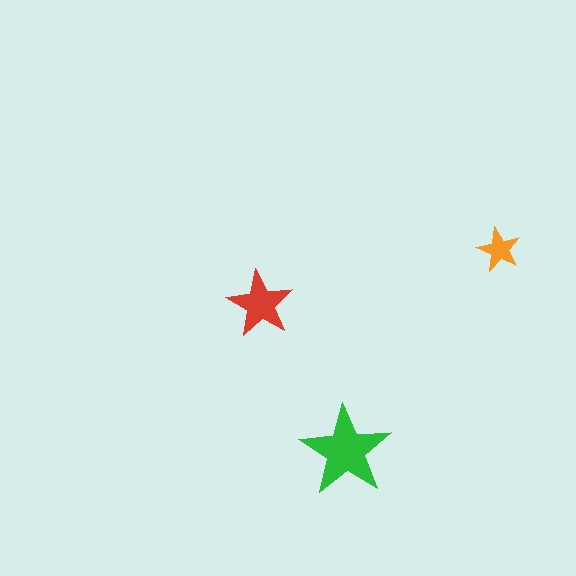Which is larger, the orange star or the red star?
The red one.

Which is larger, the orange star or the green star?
The green one.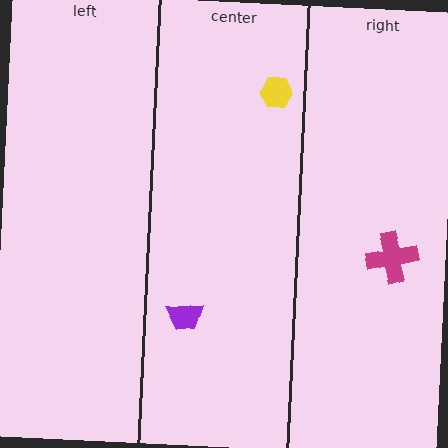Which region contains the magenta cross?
The right region.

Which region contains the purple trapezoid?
The center region.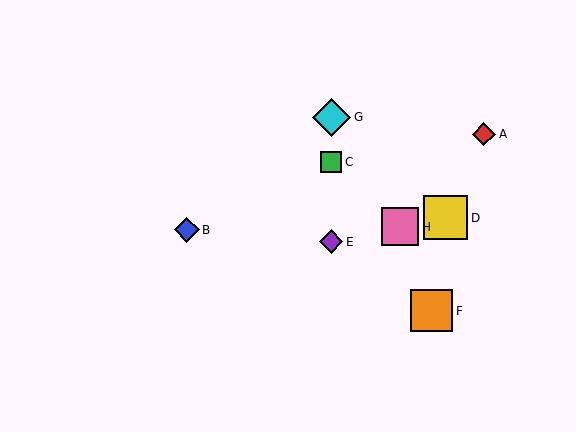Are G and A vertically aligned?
No, G is at x≈331 and A is at x≈484.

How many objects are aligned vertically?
3 objects (C, E, G) are aligned vertically.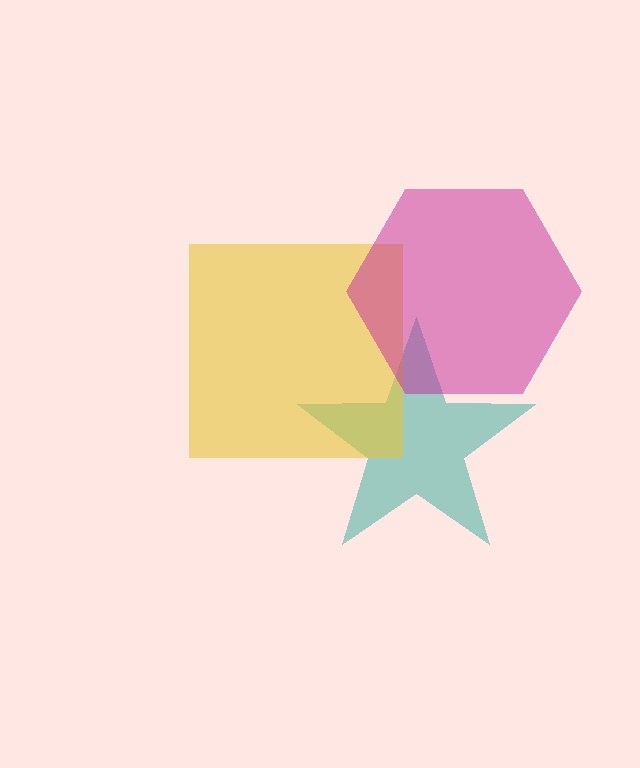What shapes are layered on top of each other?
The layered shapes are: a teal star, a yellow square, a magenta hexagon.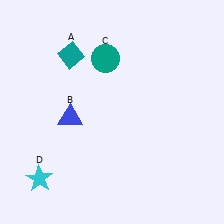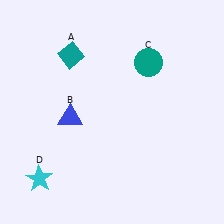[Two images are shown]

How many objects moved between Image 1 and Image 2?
1 object moved between the two images.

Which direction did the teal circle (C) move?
The teal circle (C) moved right.